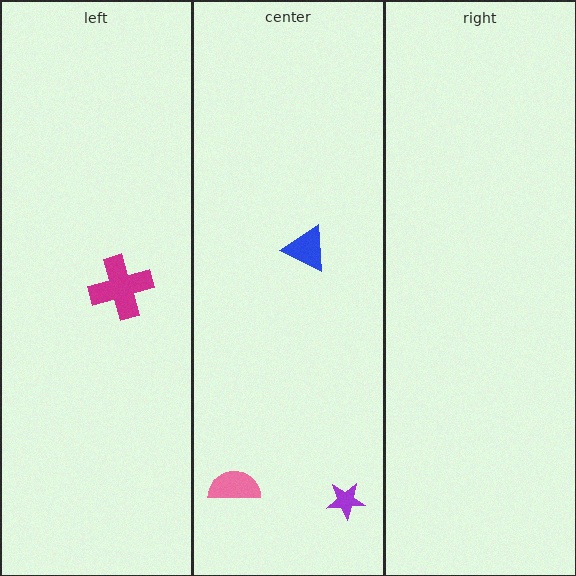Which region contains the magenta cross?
The left region.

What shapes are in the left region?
The magenta cross.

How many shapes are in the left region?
1.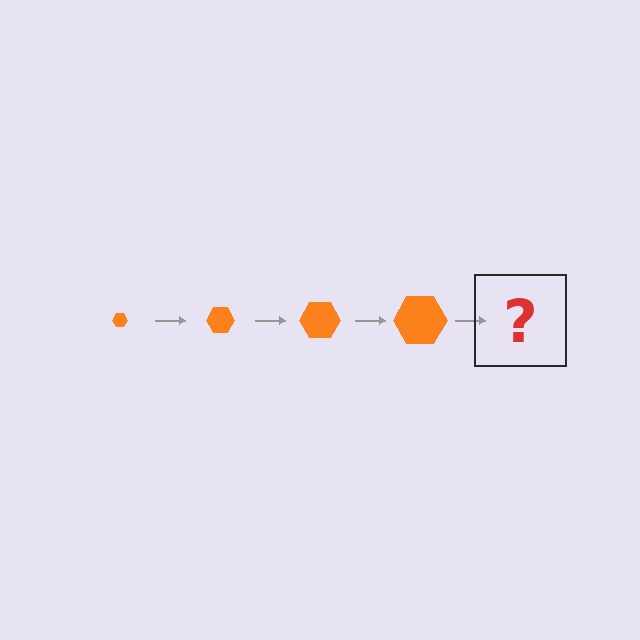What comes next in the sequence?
The next element should be an orange hexagon, larger than the previous one.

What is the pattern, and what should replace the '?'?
The pattern is that the hexagon gets progressively larger each step. The '?' should be an orange hexagon, larger than the previous one.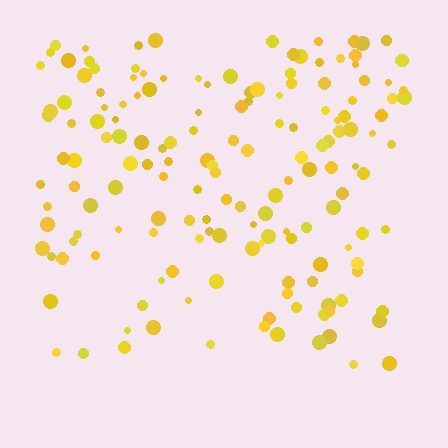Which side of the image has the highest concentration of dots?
The top.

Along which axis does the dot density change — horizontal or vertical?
Vertical.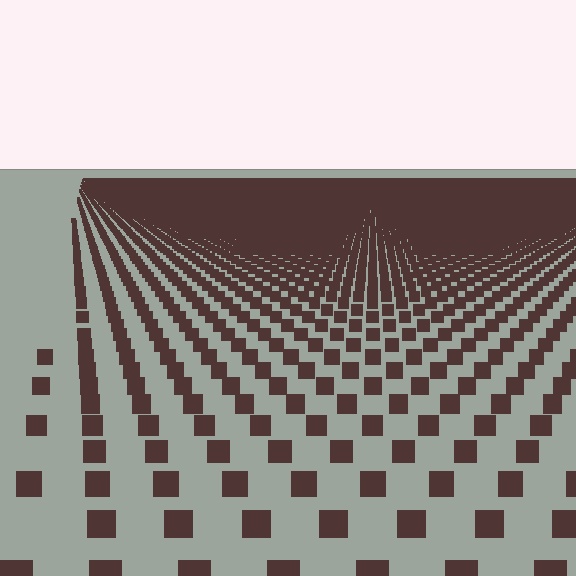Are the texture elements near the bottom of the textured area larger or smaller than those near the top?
Larger. Near the bottom, elements are closer to the viewer and appear at a bigger on-screen size.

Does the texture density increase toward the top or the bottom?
Density increases toward the top.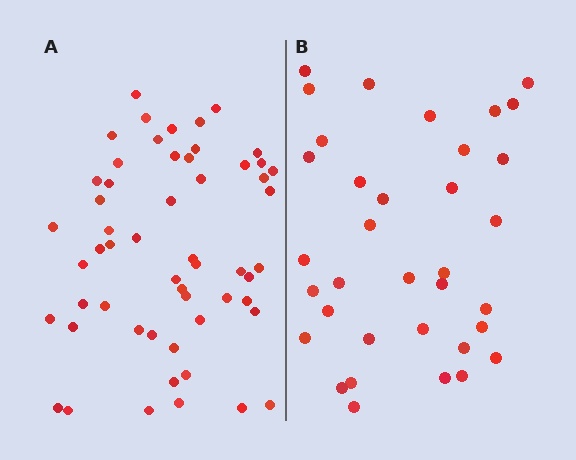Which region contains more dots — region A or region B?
Region A (the left region) has more dots.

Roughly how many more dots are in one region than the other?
Region A has approximately 20 more dots than region B.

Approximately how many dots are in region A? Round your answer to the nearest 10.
About 60 dots. (The exact count is 55, which rounds to 60.)